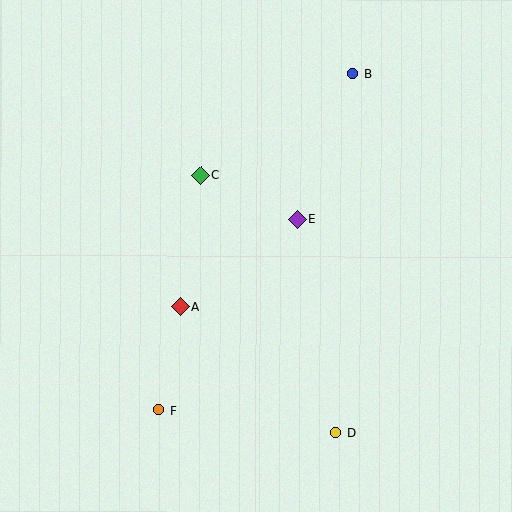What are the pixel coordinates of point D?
Point D is at (336, 433).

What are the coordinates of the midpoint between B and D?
The midpoint between B and D is at (344, 253).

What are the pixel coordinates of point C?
Point C is at (201, 175).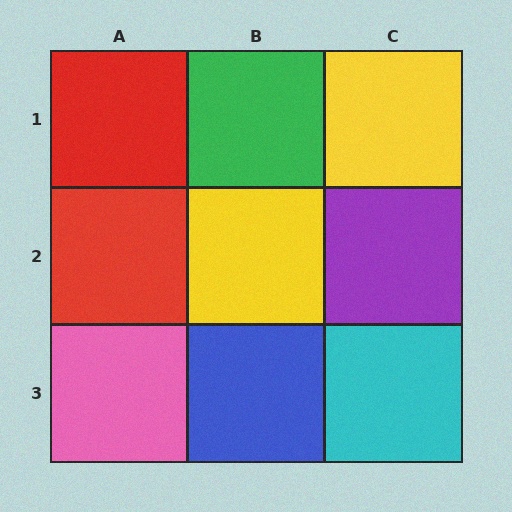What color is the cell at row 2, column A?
Red.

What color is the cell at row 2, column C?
Purple.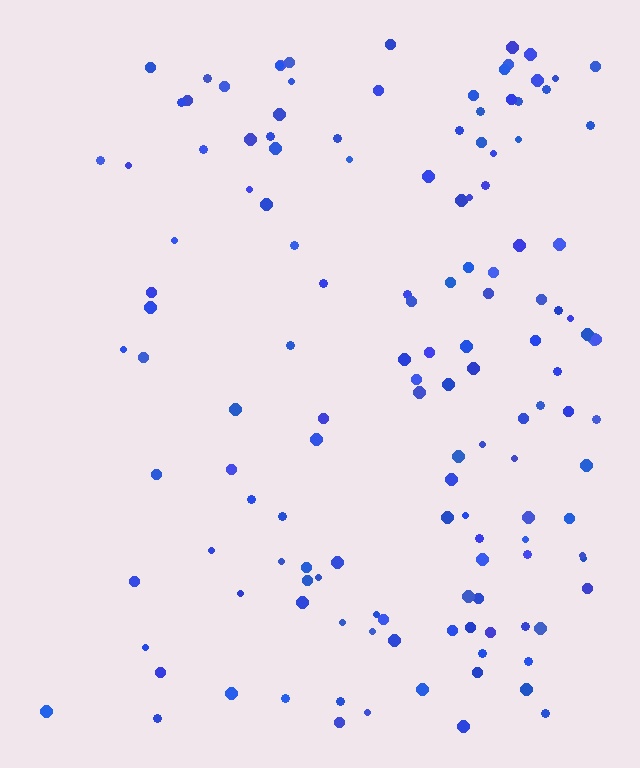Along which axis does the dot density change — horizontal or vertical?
Horizontal.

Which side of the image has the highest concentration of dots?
The right.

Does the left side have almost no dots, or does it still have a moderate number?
Still a moderate number, just noticeably fewer than the right.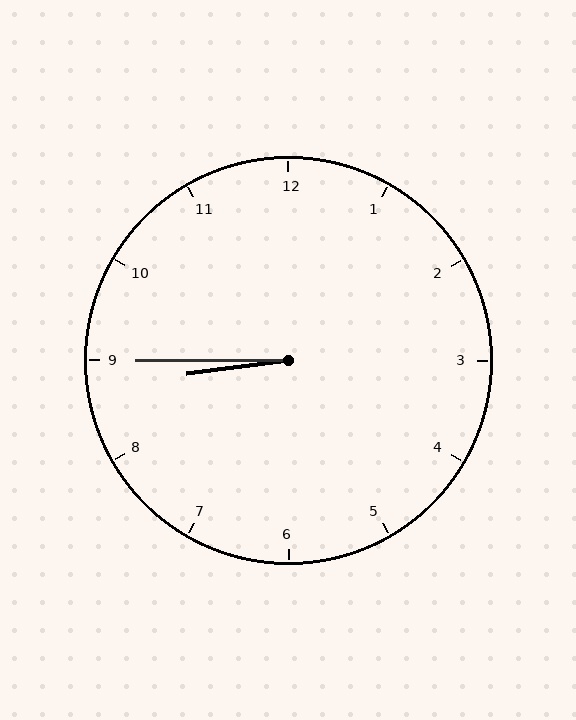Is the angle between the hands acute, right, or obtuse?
It is acute.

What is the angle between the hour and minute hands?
Approximately 8 degrees.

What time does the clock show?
8:45.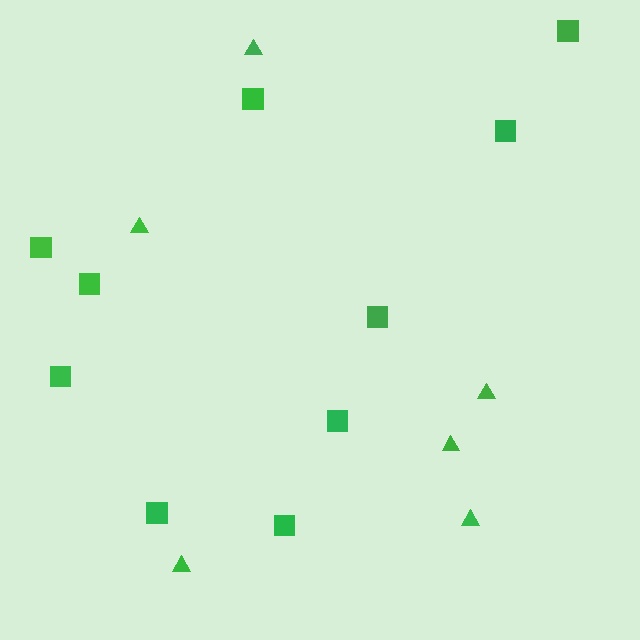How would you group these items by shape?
There are 2 groups: one group of triangles (6) and one group of squares (10).